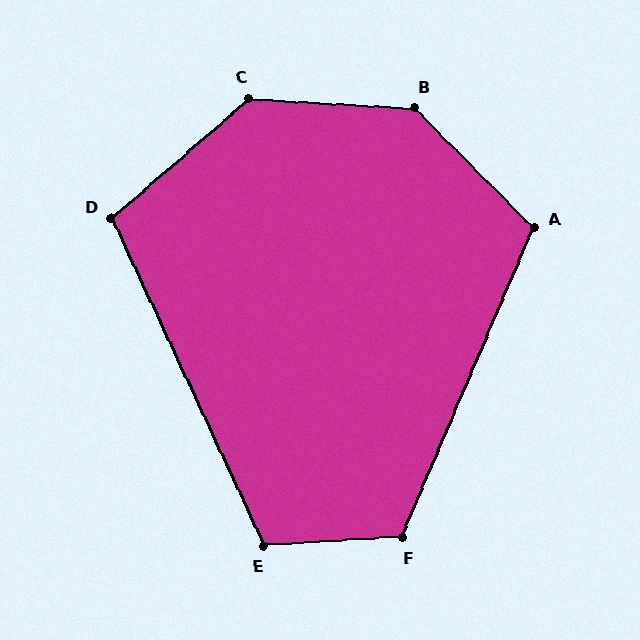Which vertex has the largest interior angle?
B, at approximately 138 degrees.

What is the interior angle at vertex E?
Approximately 112 degrees (obtuse).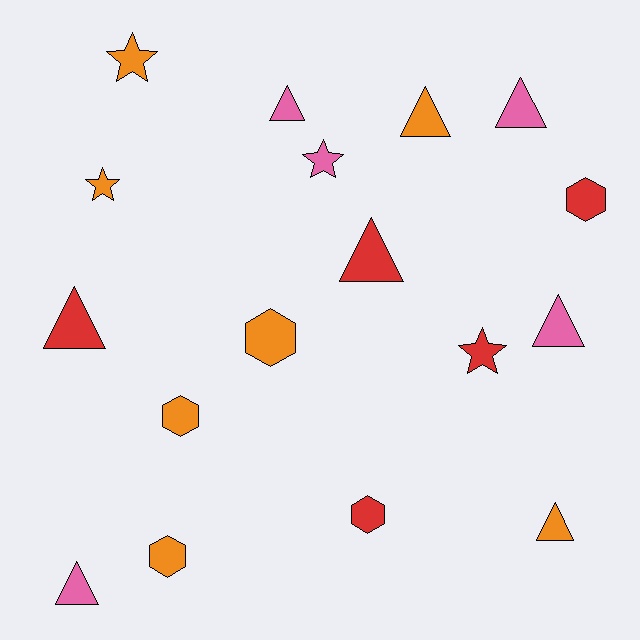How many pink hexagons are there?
There are no pink hexagons.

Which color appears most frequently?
Orange, with 7 objects.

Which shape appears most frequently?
Triangle, with 8 objects.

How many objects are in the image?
There are 17 objects.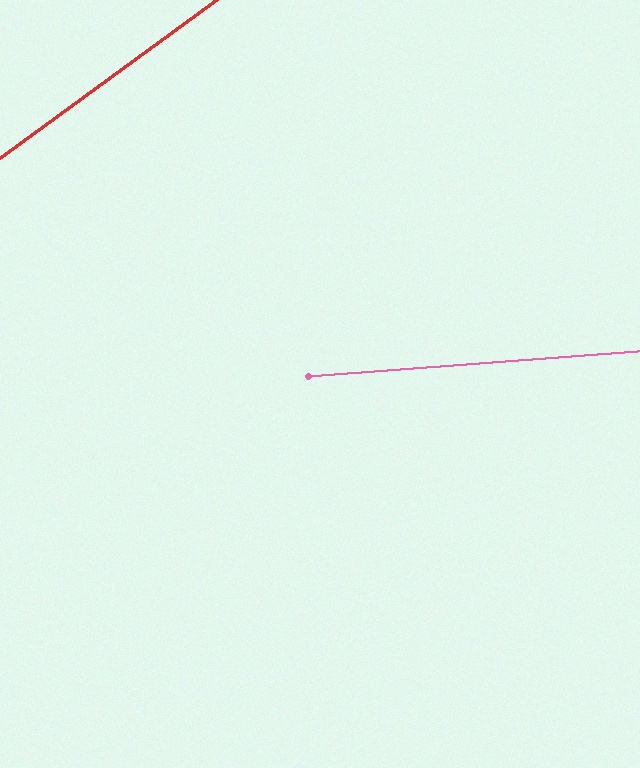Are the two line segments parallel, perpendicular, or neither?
Neither parallel nor perpendicular — they differ by about 32°.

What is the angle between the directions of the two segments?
Approximately 32 degrees.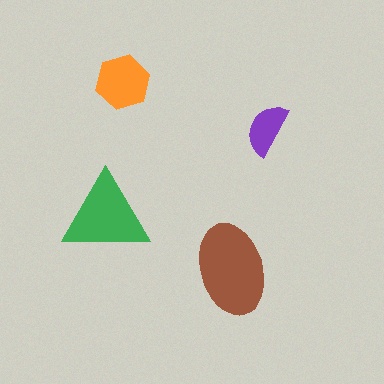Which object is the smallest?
The purple semicircle.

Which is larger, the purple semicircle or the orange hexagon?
The orange hexagon.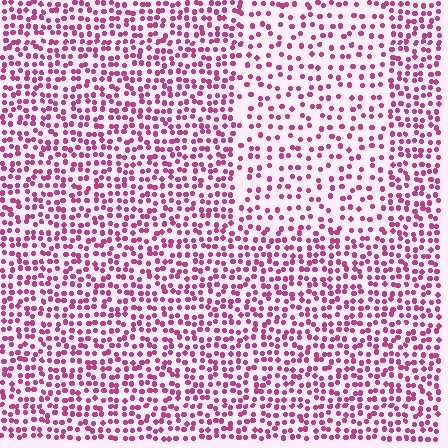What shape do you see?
I see a rectangle.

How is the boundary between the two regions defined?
The boundary is defined by a change in element density (approximately 1.8x ratio). All elements are the same color, size, and shape.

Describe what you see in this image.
The image contains small magenta elements arranged at two different densities. A rectangle-shaped region is visible where the elements are less densely packed than the surrounding area.